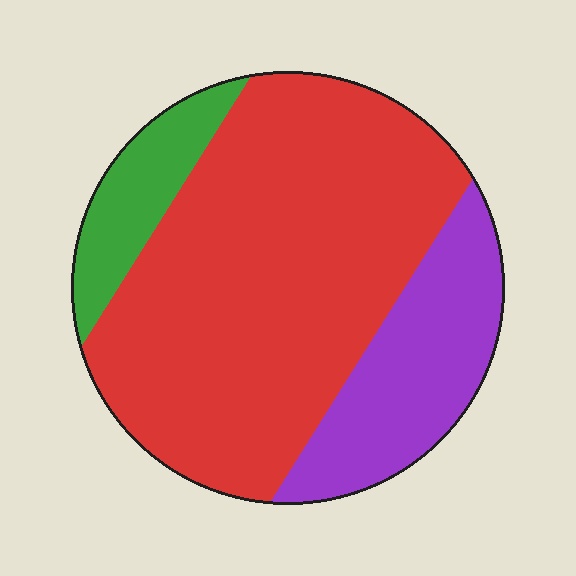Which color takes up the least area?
Green, at roughly 10%.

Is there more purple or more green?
Purple.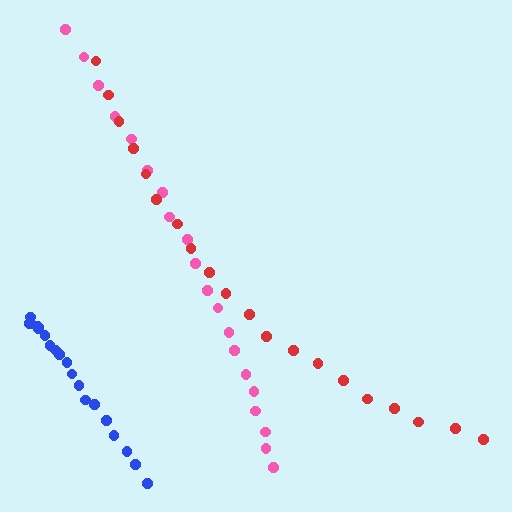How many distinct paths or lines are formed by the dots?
There are 3 distinct paths.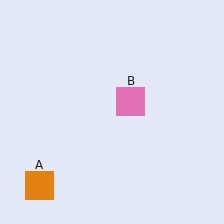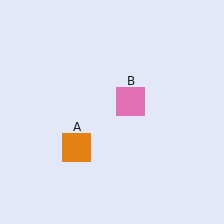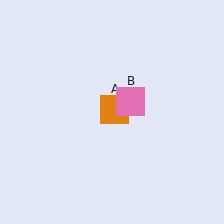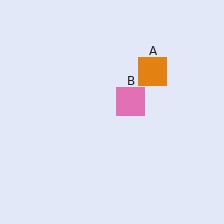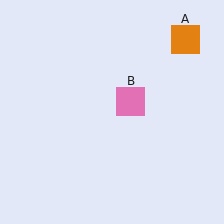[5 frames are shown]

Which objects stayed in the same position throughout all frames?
Pink square (object B) remained stationary.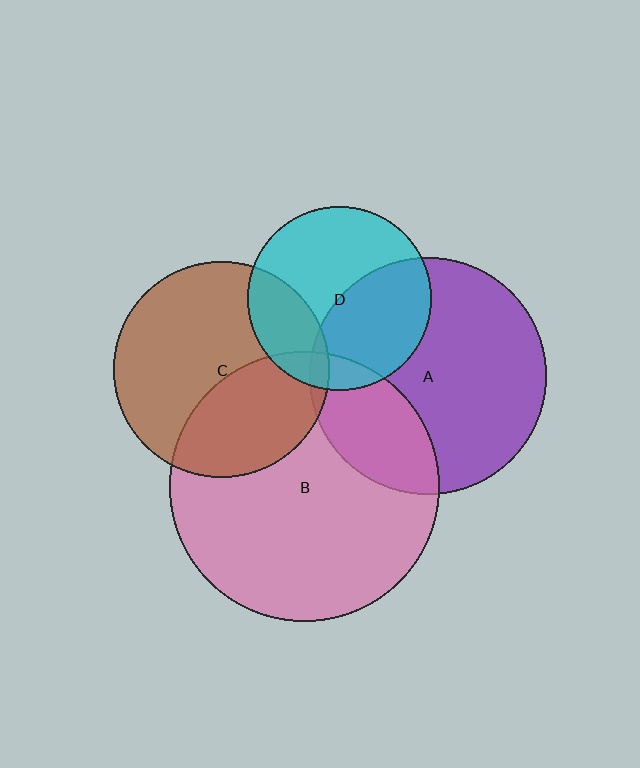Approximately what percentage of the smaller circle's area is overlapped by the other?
Approximately 25%.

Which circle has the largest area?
Circle B (pink).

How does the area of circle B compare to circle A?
Approximately 1.3 times.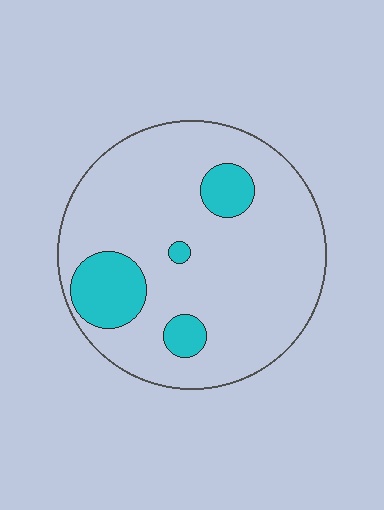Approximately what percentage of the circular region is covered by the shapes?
Approximately 15%.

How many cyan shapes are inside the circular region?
4.